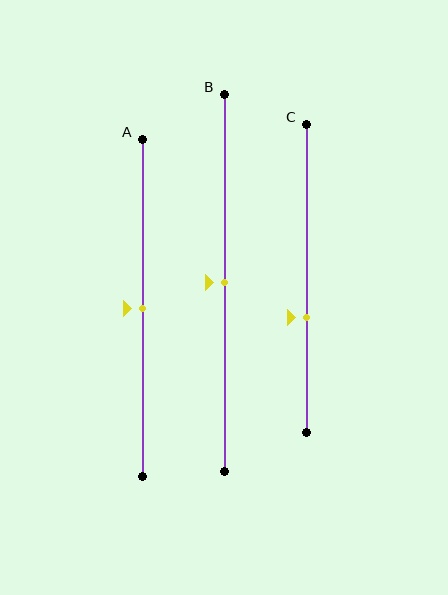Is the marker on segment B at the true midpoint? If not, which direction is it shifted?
Yes, the marker on segment B is at the true midpoint.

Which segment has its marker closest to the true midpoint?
Segment A has its marker closest to the true midpoint.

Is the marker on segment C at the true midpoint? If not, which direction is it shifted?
No, the marker on segment C is shifted downward by about 13% of the segment length.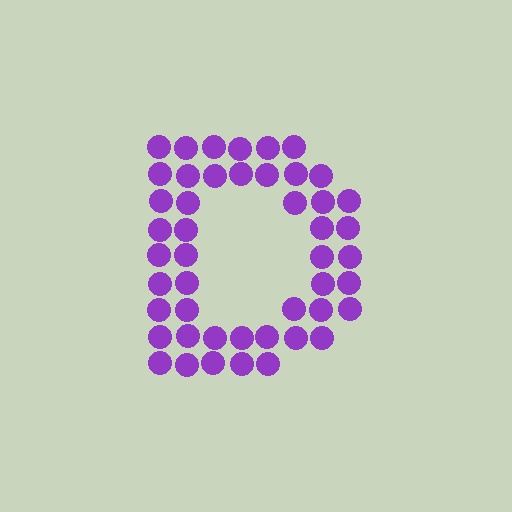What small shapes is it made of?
It is made of small circles.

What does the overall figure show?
The overall figure shows the letter D.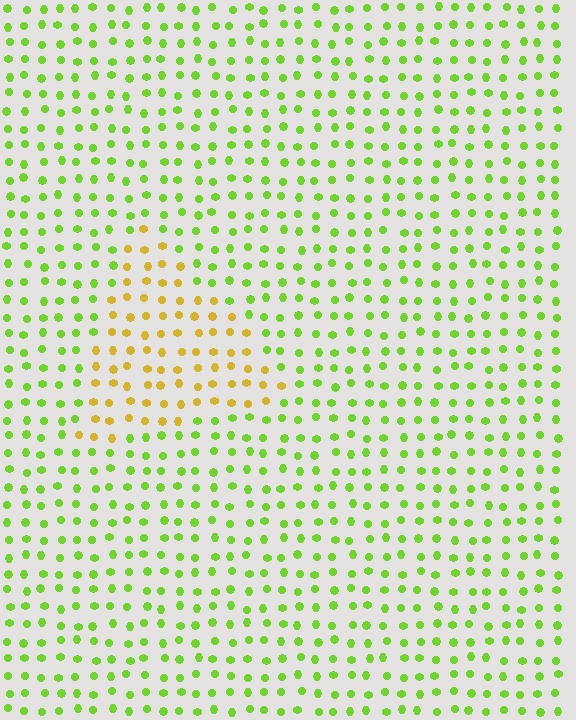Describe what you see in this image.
The image is filled with small lime elements in a uniform arrangement. A triangle-shaped region is visible where the elements are tinted to a slightly different hue, forming a subtle color boundary.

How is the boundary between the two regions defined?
The boundary is defined purely by a slight shift in hue (about 49 degrees). Spacing, size, and orientation are identical on both sides.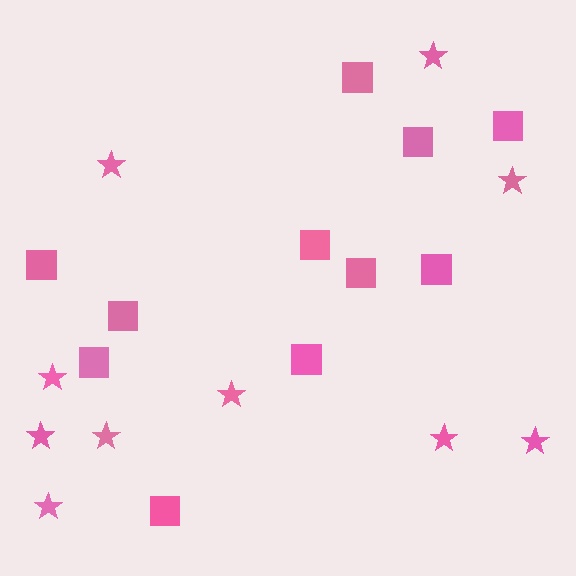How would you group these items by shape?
There are 2 groups: one group of squares (11) and one group of stars (10).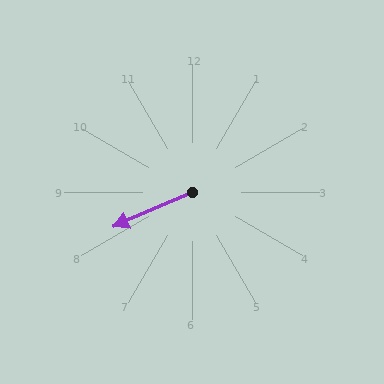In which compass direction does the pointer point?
Southwest.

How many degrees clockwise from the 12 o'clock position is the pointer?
Approximately 246 degrees.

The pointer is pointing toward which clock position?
Roughly 8 o'clock.